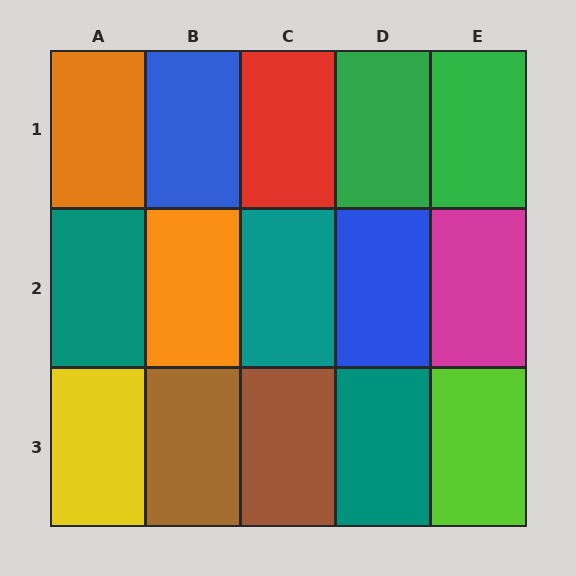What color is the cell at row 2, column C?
Teal.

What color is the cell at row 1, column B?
Blue.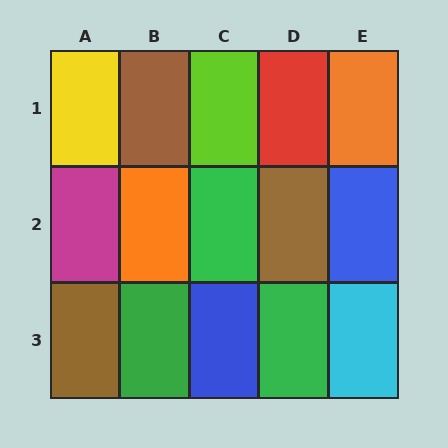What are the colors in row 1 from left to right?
Yellow, brown, lime, red, orange.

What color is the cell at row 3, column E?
Cyan.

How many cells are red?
1 cell is red.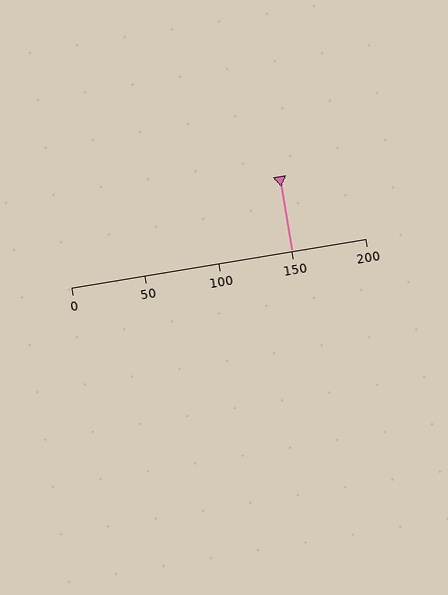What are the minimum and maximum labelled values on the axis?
The axis runs from 0 to 200.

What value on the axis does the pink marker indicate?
The marker indicates approximately 150.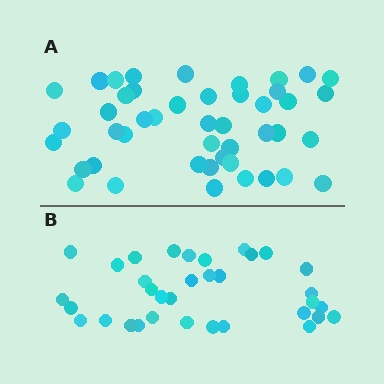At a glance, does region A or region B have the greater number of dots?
Region A (the top region) has more dots.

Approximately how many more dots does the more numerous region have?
Region A has roughly 12 or so more dots than region B.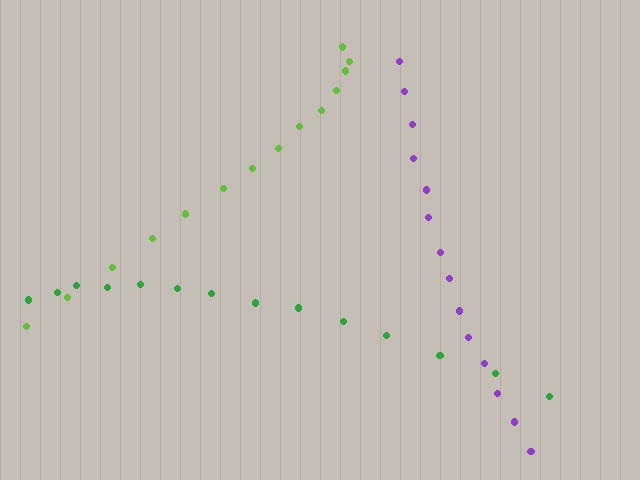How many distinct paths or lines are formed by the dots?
There are 3 distinct paths.